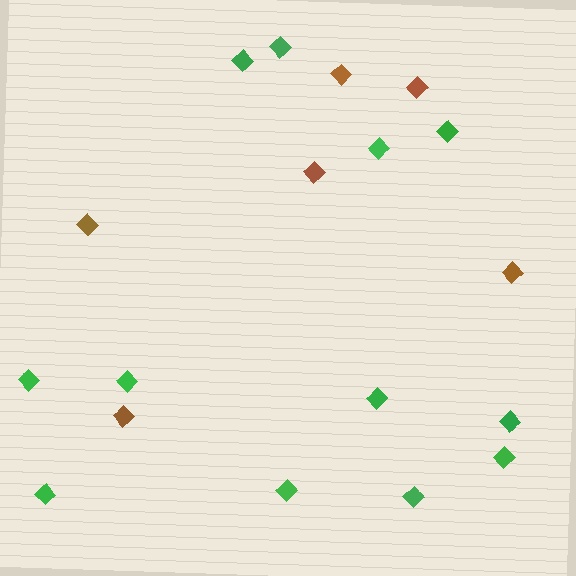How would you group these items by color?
There are 2 groups: one group of brown diamonds (6) and one group of green diamonds (12).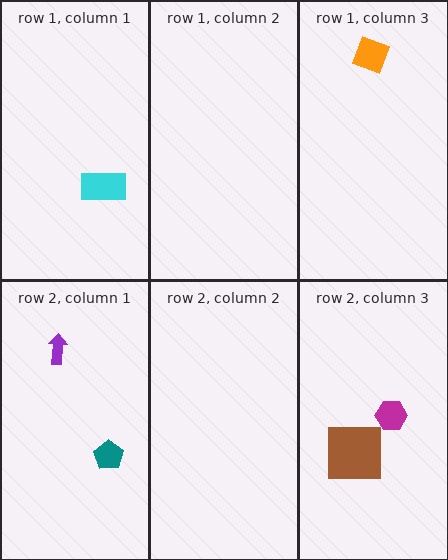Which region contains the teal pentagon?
The row 2, column 1 region.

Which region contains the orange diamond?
The row 1, column 3 region.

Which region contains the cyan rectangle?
The row 1, column 1 region.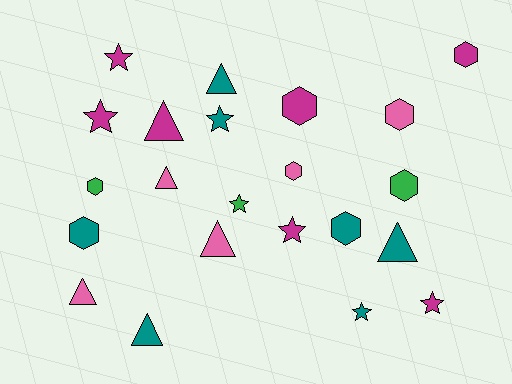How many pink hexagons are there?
There are 2 pink hexagons.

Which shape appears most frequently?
Hexagon, with 8 objects.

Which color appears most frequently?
Teal, with 7 objects.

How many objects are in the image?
There are 22 objects.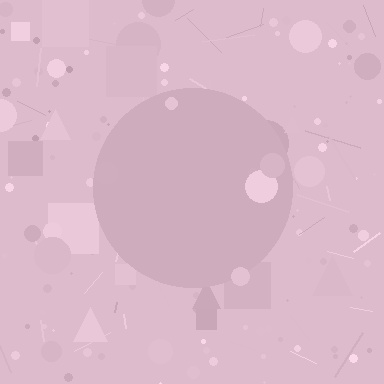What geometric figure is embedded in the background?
A circle is embedded in the background.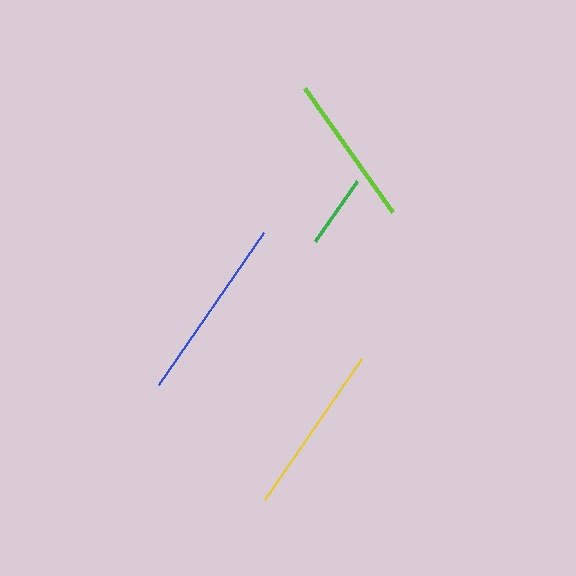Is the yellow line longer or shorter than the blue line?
The blue line is longer than the yellow line.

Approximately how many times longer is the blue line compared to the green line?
The blue line is approximately 2.5 times the length of the green line.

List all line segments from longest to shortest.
From longest to shortest: blue, yellow, lime, green.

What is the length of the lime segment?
The lime segment is approximately 152 pixels long.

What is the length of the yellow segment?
The yellow segment is approximately 171 pixels long.